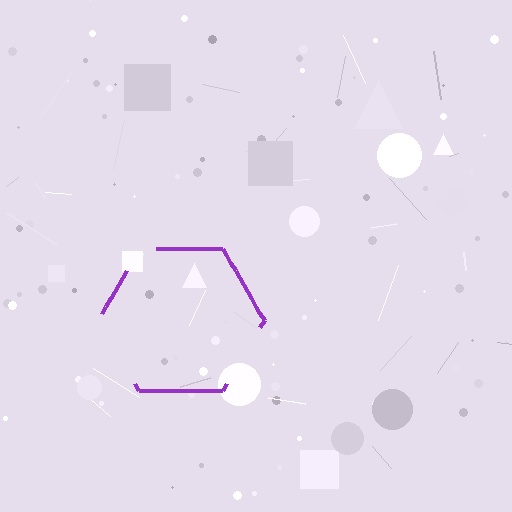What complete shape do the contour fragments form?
The contour fragments form a hexagon.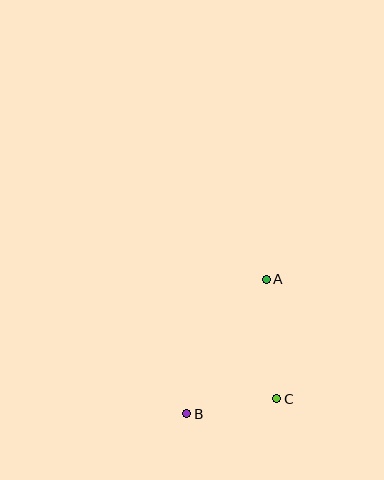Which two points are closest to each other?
Points B and C are closest to each other.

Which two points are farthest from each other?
Points A and B are farthest from each other.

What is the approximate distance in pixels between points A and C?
The distance between A and C is approximately 120 pixels.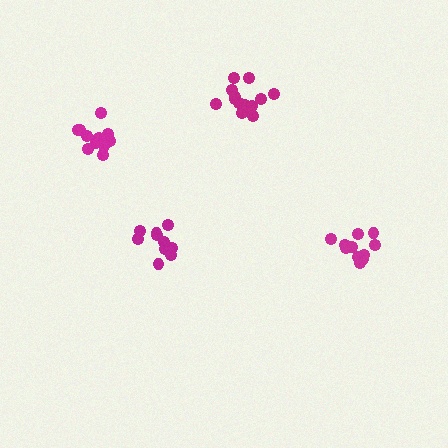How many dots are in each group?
Group 1: 12 dots, Group 2: 14 dots, Group 3: 11 dots, Group 4: 12 dots (49 total).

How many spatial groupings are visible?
There are 4 spatial groupings.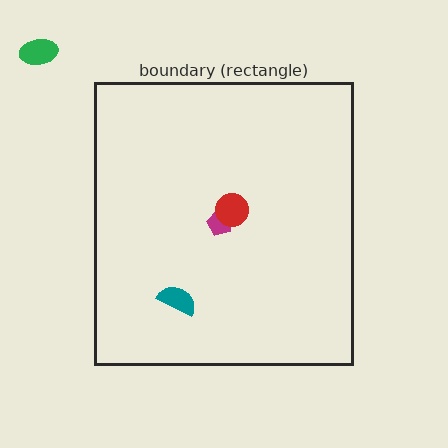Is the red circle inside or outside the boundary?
Inside.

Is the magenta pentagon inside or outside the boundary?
Inside.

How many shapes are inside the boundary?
3 inside, 1 outside.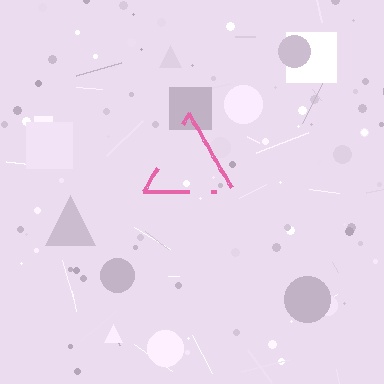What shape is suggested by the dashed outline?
The dashed outline suggests a triangle.